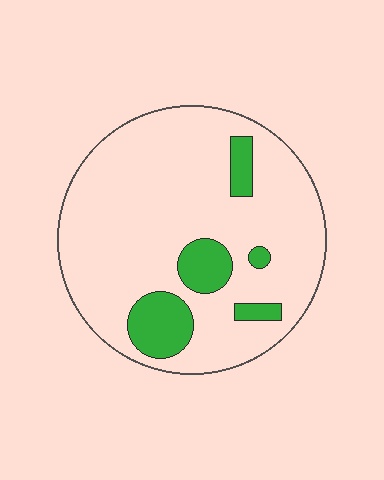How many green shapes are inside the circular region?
5.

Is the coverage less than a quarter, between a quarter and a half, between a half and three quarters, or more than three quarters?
Less than a quarter.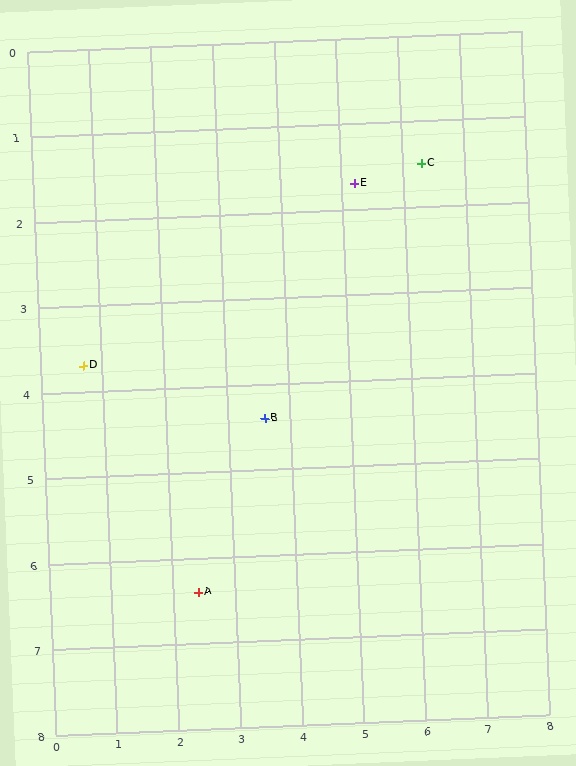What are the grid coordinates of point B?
Point B is at approximately (3.6, 4.4).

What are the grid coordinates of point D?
Point D is at approximately (0.7, 3.7).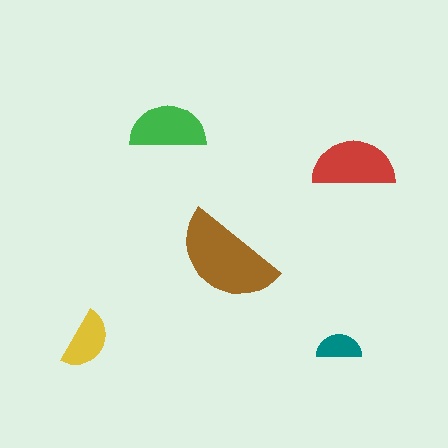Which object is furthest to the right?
The red semicircle is rightmost.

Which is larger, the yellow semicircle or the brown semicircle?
The brown one.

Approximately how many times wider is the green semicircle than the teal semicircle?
About 1.5 times wider.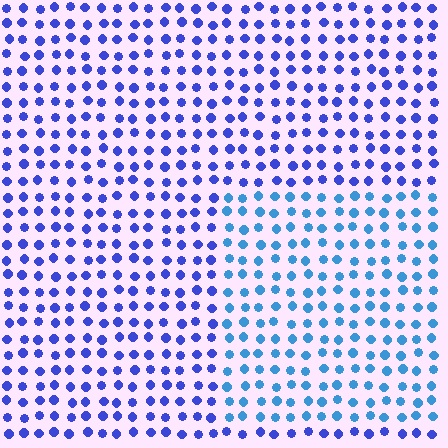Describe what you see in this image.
The image is filled with small blue elements in a uniform arrangement. A rectangle-shaped region is visible where the elements are tinted to a slightly different hue, forming a subtle color boundary.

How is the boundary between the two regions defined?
The boundary is defined purely by a slight shift in hue (about 31 degrees). Spacing, size, and orientation are identical on both sides.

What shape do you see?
I see a rectangle.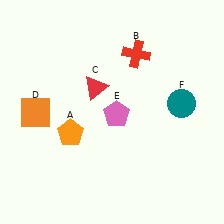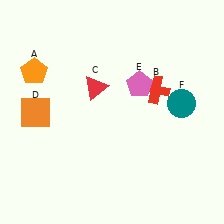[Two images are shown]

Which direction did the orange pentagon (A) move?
The orange pentagon (A) moved up.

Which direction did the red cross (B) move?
The red cross (B) moved down.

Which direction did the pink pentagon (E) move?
The pink pentagon (E) moved up.